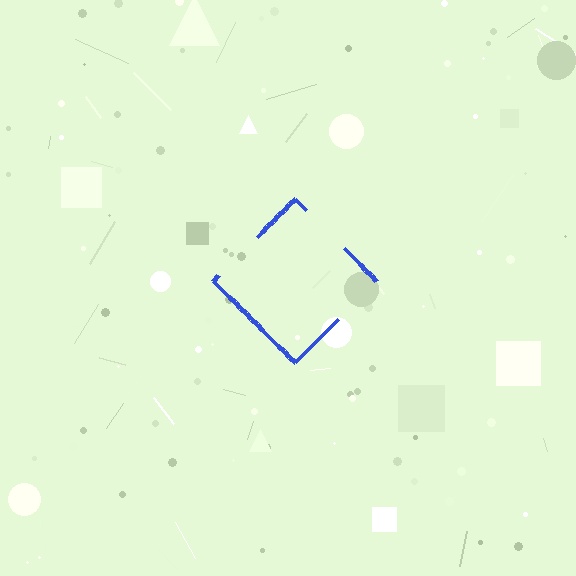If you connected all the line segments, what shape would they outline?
They would outline a diamond.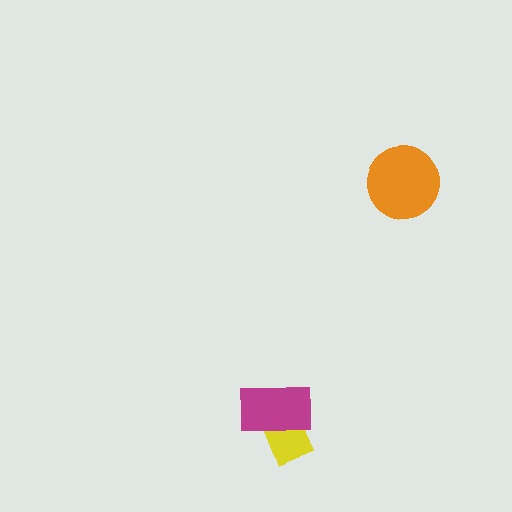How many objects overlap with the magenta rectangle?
1 object overlaps with the magenta rectangle.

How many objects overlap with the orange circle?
0 objects overlap with the orange circle.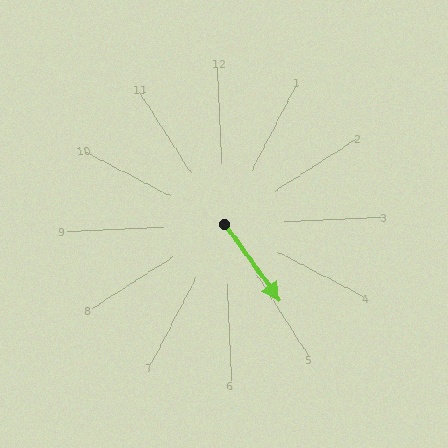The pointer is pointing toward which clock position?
Roughly 5 o'clock.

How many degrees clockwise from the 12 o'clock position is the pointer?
Approximately 147 degrees.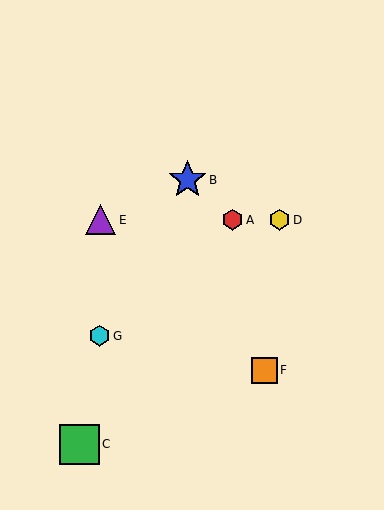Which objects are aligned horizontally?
Objects A, D, E are aligned horizontally.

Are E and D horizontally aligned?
Yes, both are at y≈220.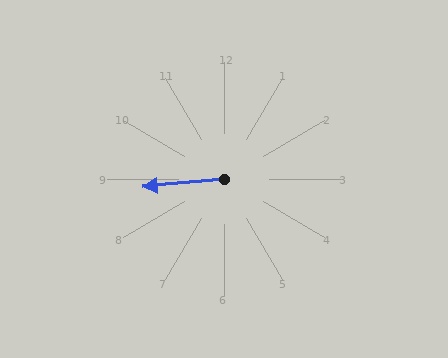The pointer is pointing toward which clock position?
Roughly 9 o'clock.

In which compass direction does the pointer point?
West.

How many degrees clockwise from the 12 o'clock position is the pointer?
Approximately 265 degrees.